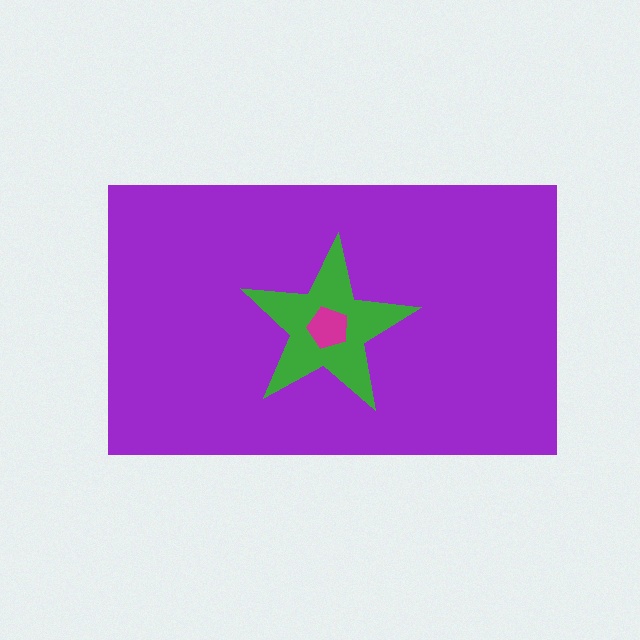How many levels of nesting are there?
3.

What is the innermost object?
The magenta pentagon.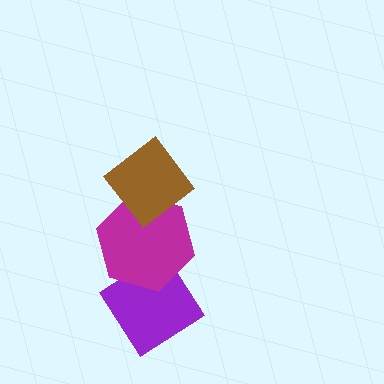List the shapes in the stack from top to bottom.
From top to bottom: the brown diamond, the magenta hexagon, the purple diamond.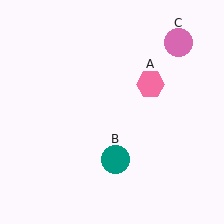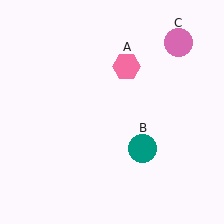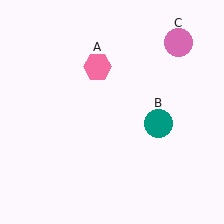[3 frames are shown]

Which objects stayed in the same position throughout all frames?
Pink circle (object C) remained stationary.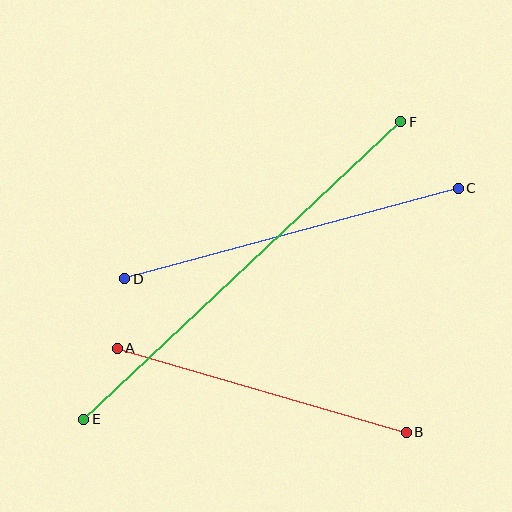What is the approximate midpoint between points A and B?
The midpoint is at approximately (262, 390) pixels.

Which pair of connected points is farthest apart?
Points E and F are farthest apart.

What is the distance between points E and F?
The distance is approximately 435 pixels.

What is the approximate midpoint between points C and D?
The midpoint is at approximately (292, 233) pixels.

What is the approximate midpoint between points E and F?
The midpoint is at approximately (242, 271) pixels.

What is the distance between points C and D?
The distance is approximately 346 pixels.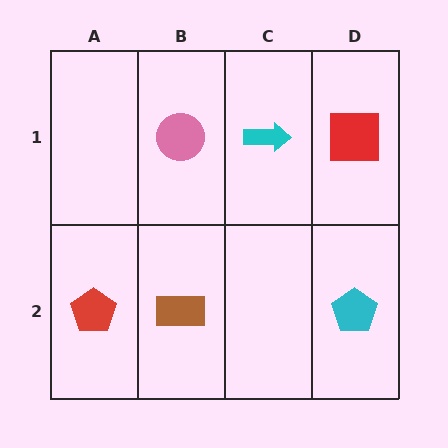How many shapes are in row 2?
3 shapes.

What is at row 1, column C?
A cyan arrow.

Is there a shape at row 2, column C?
No, that cell is empty.